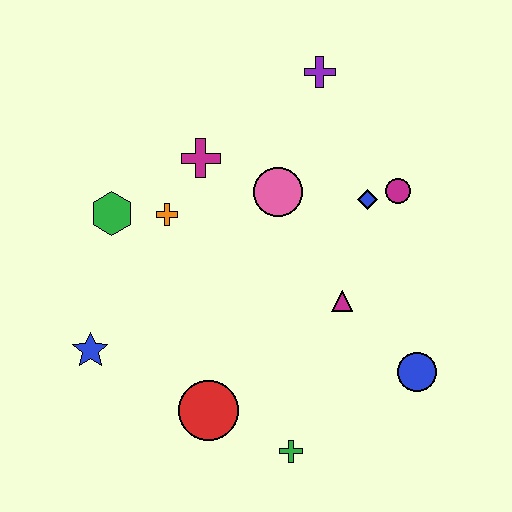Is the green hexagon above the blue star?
Yes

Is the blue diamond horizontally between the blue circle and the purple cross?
Yes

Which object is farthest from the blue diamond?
The blue star is farthest from the blue diamond.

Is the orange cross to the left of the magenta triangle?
Yes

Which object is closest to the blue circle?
The magenta triangle is closest to the blue circle.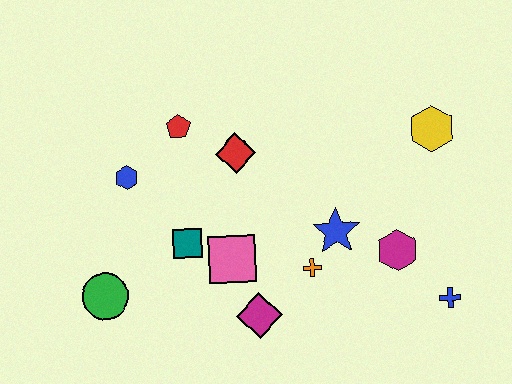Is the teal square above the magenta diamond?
Yes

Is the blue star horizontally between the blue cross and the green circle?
Yes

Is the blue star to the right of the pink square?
Yes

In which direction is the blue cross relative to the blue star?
The blue cross is to the right of the blue star.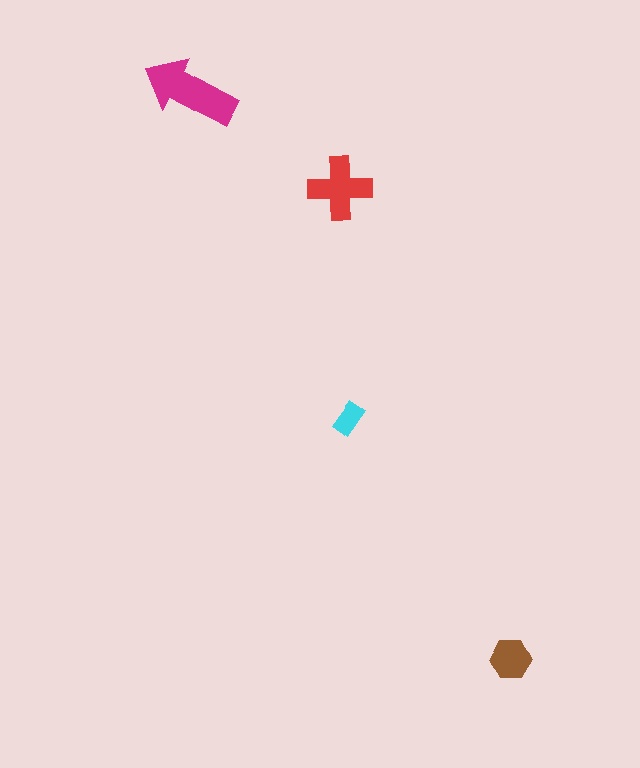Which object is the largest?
The magenta arrow.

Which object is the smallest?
The cyan rectangle.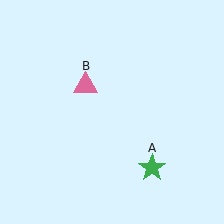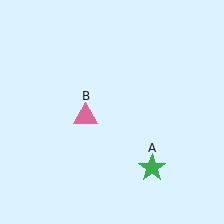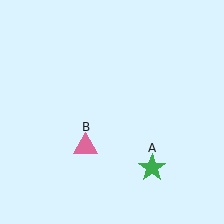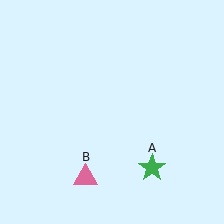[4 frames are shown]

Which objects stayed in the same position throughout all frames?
Green star (object A) remained stationary.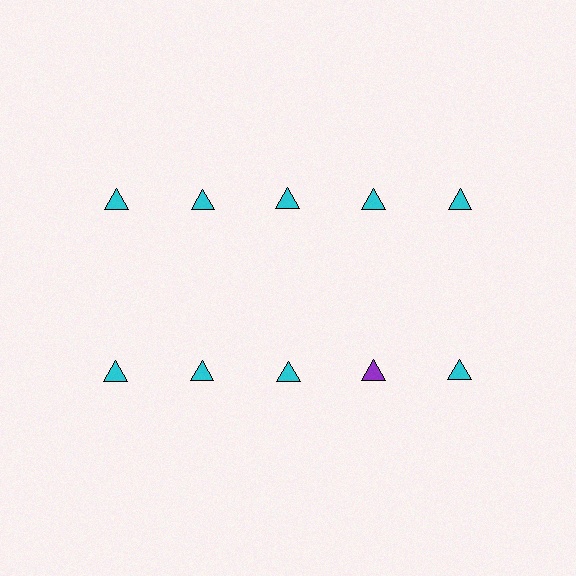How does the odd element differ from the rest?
It has a different color: purple instead of cyan.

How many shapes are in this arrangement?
There are 10 shapes arranged in a grid pattern.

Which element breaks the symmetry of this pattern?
The purple triangle in the second row, second from right column breaks the symmetry. All other shapes are cyan triangles.